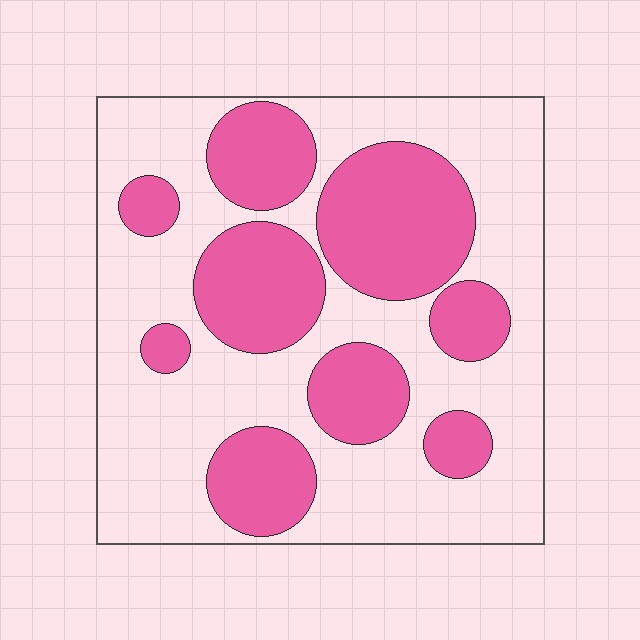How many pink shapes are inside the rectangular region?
9.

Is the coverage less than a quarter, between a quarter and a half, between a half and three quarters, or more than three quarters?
Between a quarter and a half.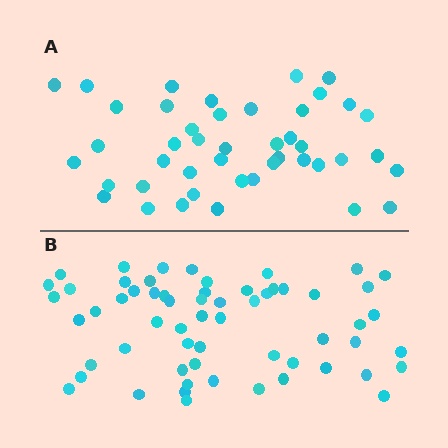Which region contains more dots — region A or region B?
Region B (the bottom region) has more dots.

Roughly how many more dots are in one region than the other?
Region B has approximately 15 more dots than region A.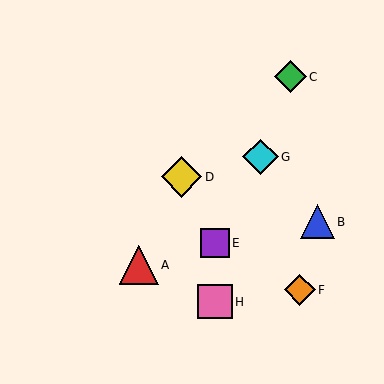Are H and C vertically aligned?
No, H is at x≈215 and C is at x≈290.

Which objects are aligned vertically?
Objects E, H are aligned vertically.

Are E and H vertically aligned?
Yes, both are at x≈215.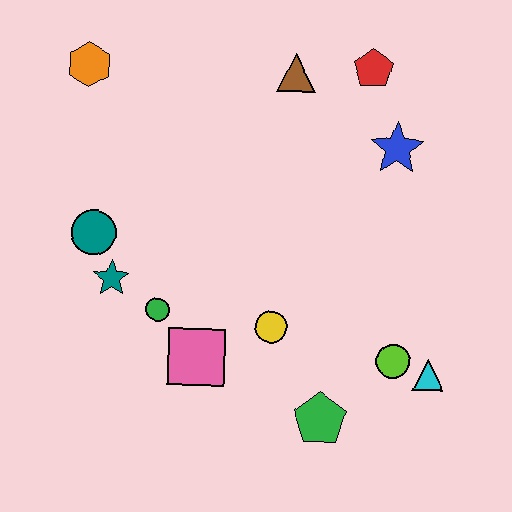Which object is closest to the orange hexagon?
The teal circle is closest to the orange hexagon.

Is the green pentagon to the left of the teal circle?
No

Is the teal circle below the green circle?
No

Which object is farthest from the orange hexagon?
The cyan triangle is farthest from the orange hexagon.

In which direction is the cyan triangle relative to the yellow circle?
The cyan triangle is to the right of the yellow circle.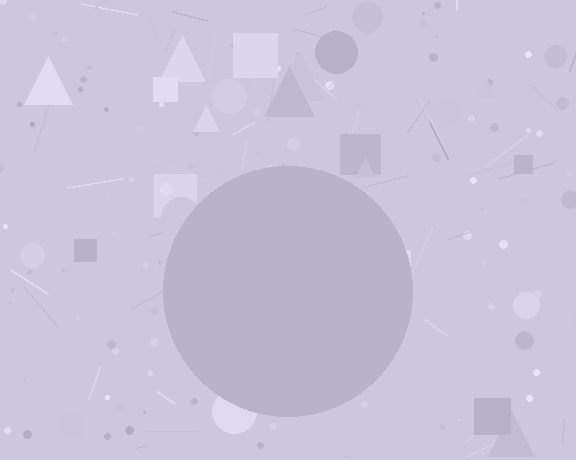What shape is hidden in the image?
A circle is hidden in the image.